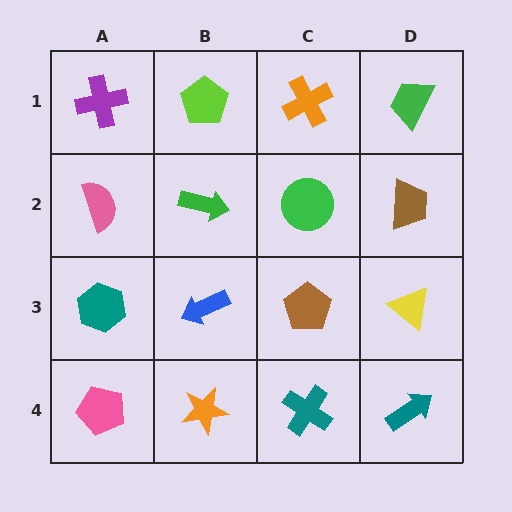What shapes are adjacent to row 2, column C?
An orange cross (row 1, column C), a brown pentagon (row 3, column C), a green arrow (row 2, column B), a brown trapezoid (row 2, column D).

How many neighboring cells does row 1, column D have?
2.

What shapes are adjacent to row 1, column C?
A green circle (row 2, column C), a lime pentagon (row 1, column B), a green trapezoid (row 1, column D).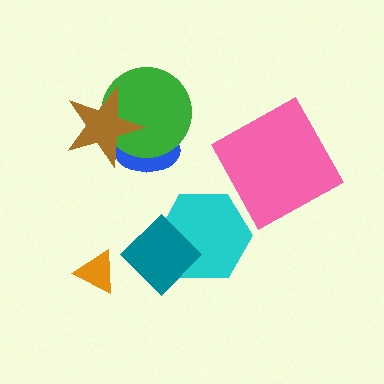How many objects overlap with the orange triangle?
0 objects overlap with the orange triangle.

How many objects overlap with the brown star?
2 objects overlap with the brown star.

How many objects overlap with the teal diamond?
1 object overlaps with the teal diamond.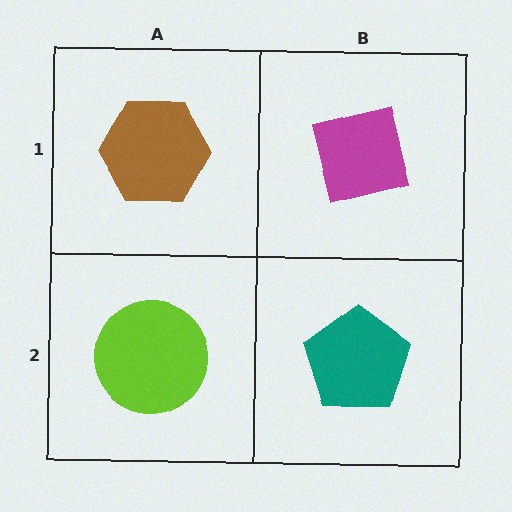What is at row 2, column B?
A teal pentagon.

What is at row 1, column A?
A brown hexagon.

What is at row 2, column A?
A lime circle.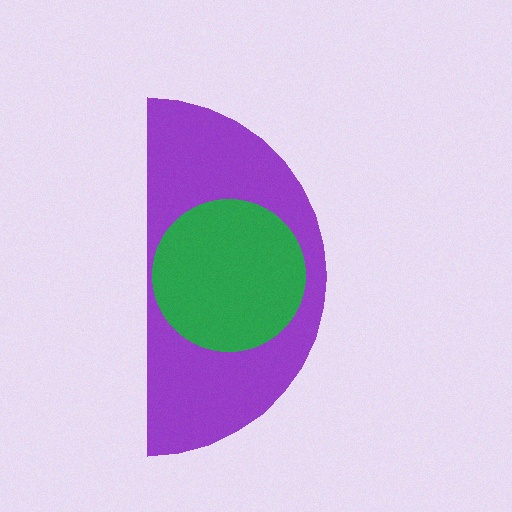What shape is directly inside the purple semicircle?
The green circle.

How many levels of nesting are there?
2.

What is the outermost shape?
The purple semicircle.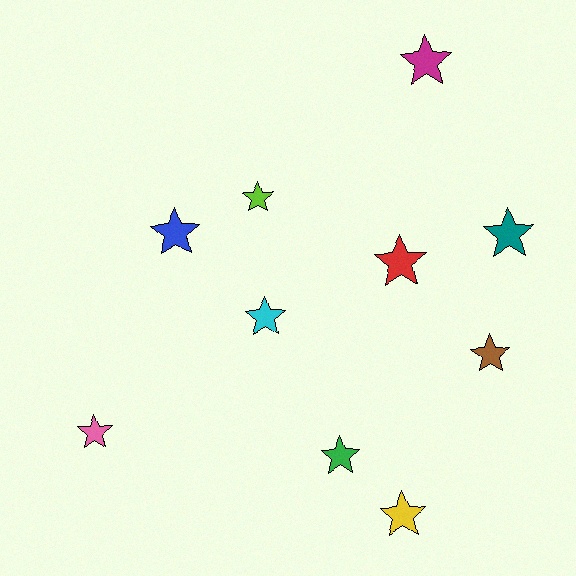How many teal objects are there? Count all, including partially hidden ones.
There is 1 teal object.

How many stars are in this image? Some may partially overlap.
There are 10 stars.